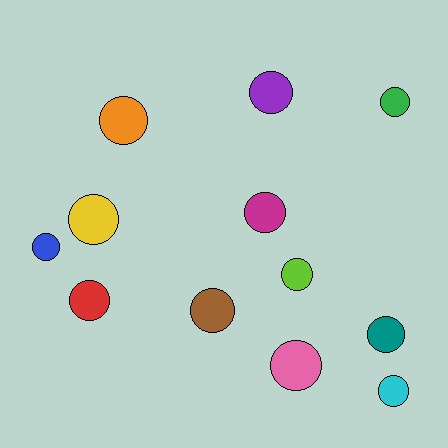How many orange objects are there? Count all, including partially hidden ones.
There is 1 orange object.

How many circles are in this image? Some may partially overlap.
There are 12 circles.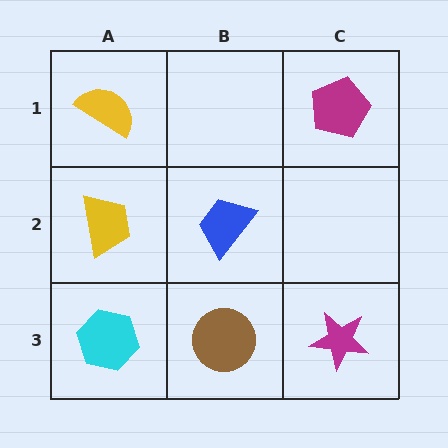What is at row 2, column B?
A blue trapezoid.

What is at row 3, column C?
A magenta star.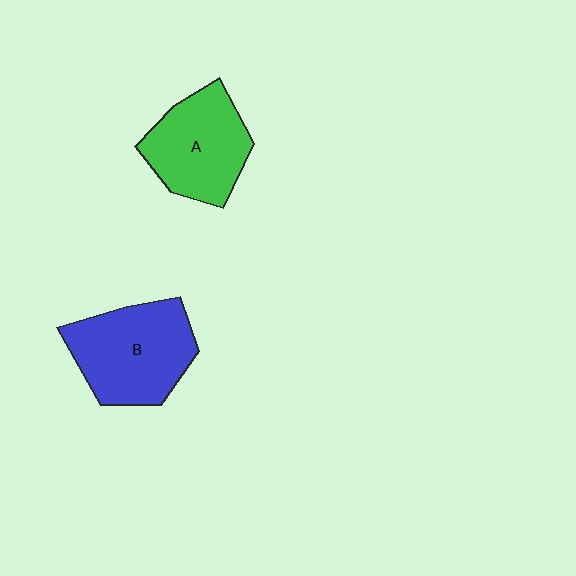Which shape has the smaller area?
Shape A (green).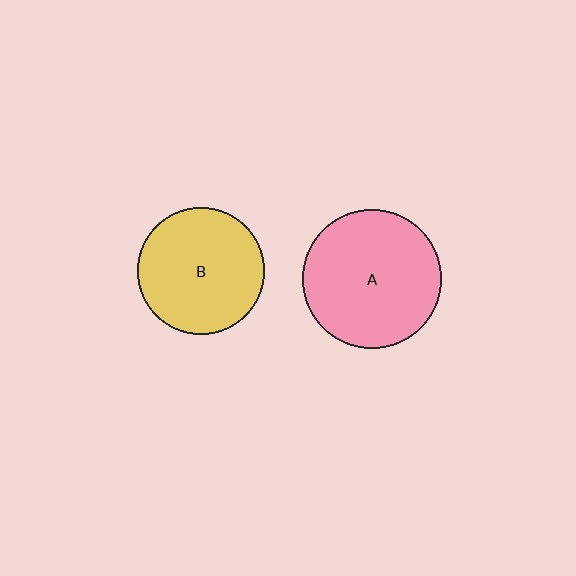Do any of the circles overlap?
No, none of the circles overlap.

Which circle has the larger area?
Circle A (pink).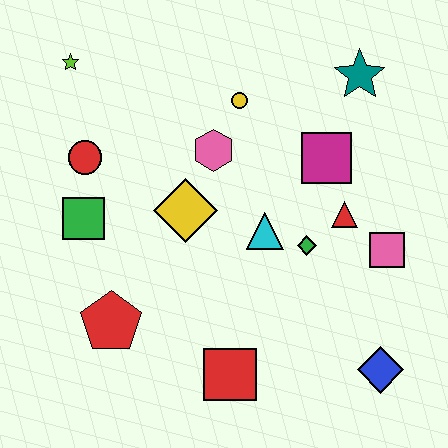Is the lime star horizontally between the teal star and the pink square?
No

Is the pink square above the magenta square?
No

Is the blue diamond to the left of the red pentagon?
No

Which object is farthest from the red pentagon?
The teal star is farthest from the red pentagon.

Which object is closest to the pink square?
The red triangle is closest to the pink square.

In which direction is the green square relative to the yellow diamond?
The green square is to the left of the yellow diamond.